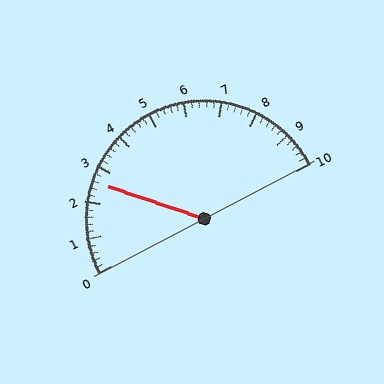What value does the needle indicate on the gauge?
The needle indicates approximately 2.6.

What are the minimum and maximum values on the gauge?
The gauge ranges from 0 to 10.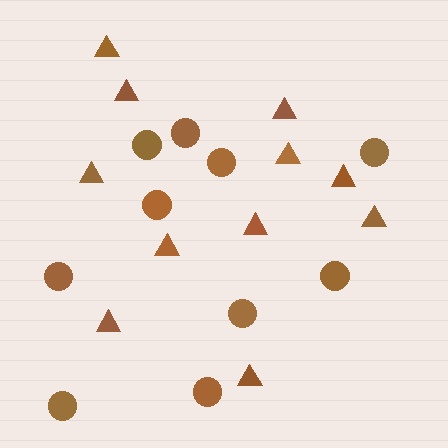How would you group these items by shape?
There are 2 groups: one group of triangles (11) and one group of circles (10).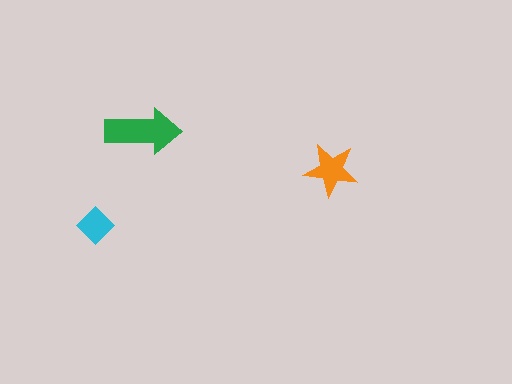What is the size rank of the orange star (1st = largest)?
2nd.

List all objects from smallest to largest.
The cyan diamond, the orange star, the green arrow.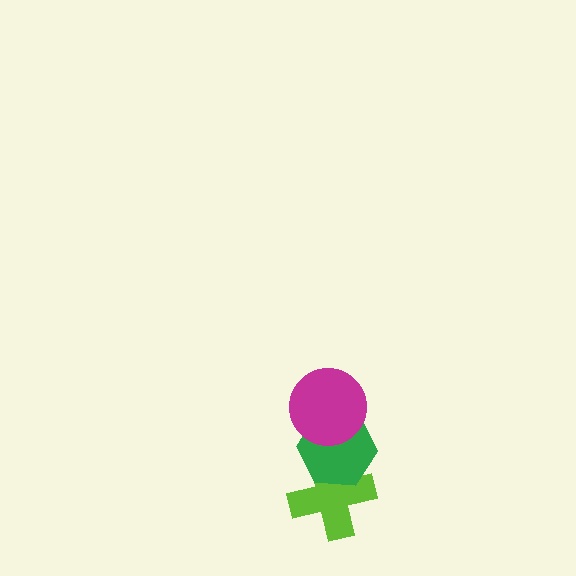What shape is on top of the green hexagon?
The magenta circle is on top of the green hexagon.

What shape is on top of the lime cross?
The green hexagon is on top of the lime cross.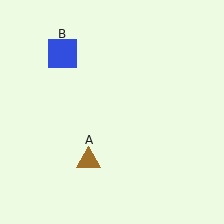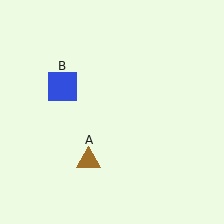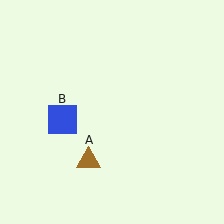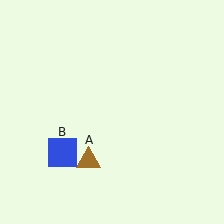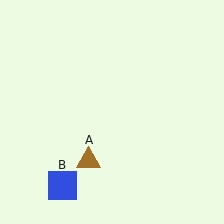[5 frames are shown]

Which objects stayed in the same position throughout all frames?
Brown triangle (object A) remained stationary.